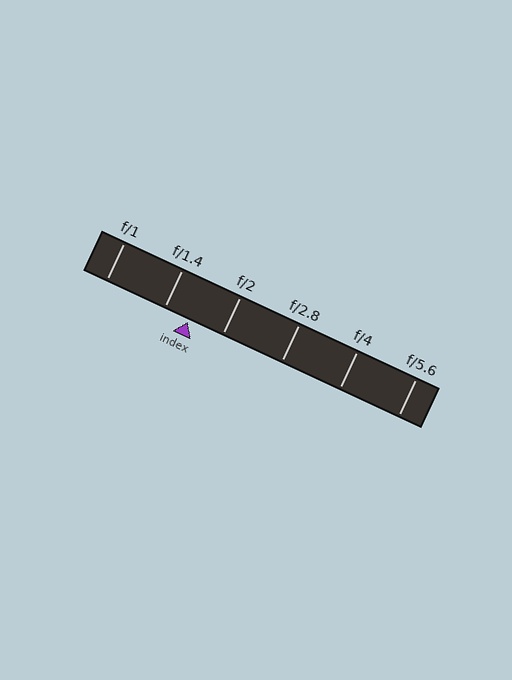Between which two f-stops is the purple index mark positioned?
The index mark is between f/1.4 and f/2.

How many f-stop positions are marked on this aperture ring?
There are 6 f-stop positions marked.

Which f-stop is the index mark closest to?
The index mark is closest to f/1.4.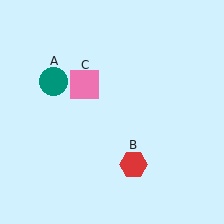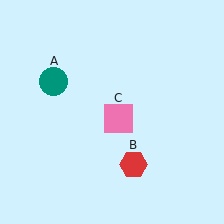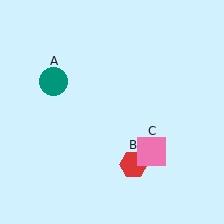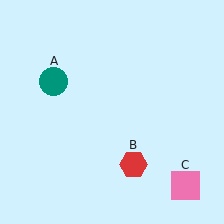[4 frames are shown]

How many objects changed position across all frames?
1 object changed position: pink square (object C).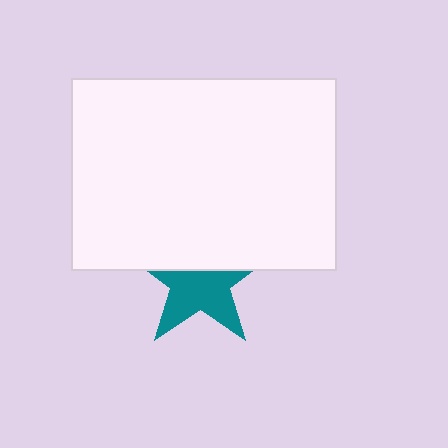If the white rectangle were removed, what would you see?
You would see the complete teal star.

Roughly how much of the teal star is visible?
About half of it is visible (roughly 55%).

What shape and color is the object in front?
The object in front is a white rectangle.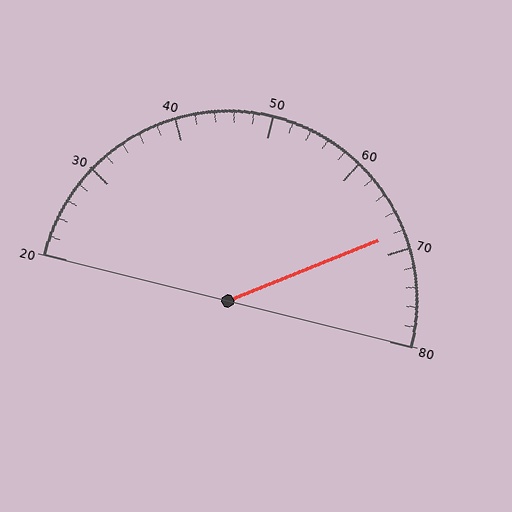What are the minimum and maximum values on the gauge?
The gauge ranges from 20 to 80.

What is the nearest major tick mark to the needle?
The nearest major tick mark is 70.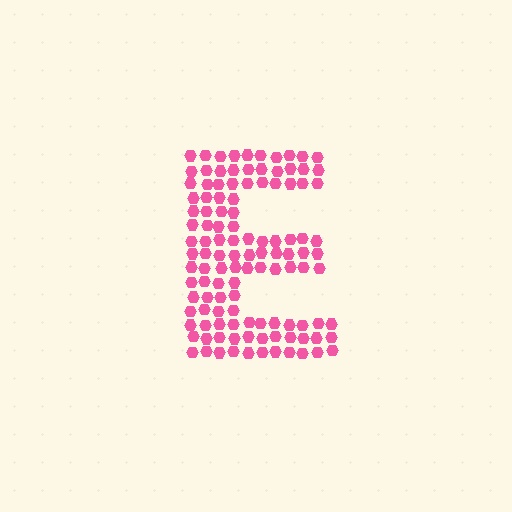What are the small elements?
The small elements are hexagons.